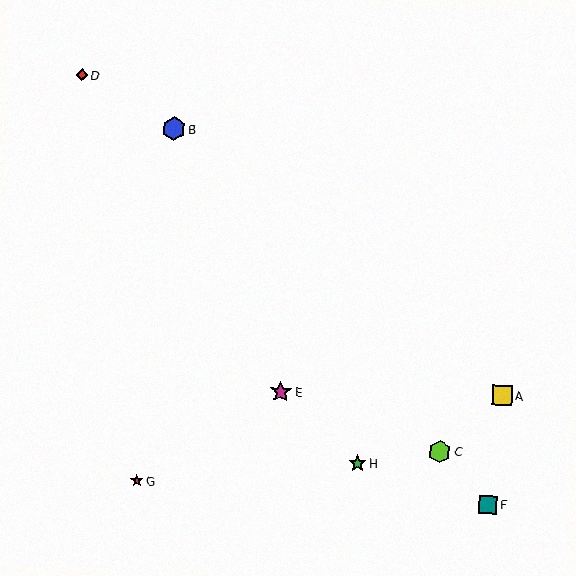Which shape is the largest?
The blue hexagon (labeled B) is the largest.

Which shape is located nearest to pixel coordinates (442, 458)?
The lime hexagon (labeled C) at (440, 452) is nearest to that location.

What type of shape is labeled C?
Shape C is a lime hexagon.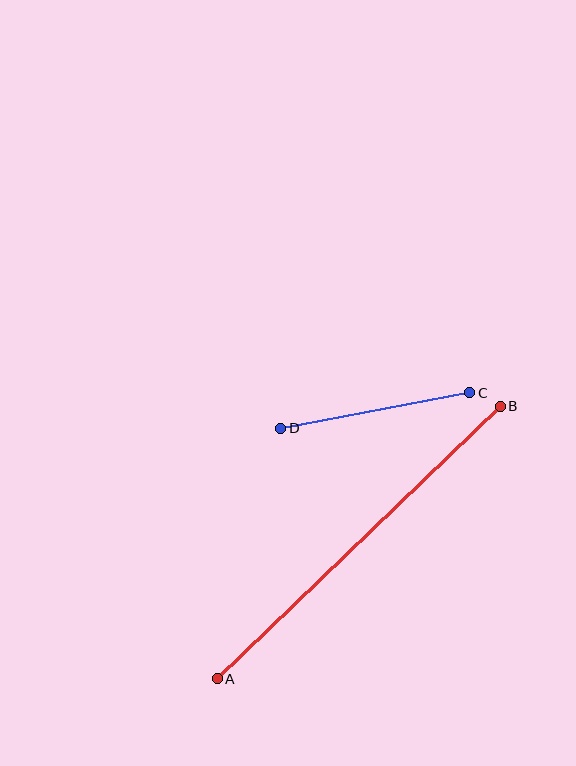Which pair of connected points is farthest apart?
Points A and B are farthest apart.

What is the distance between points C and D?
The distance is approximately 193 pixels.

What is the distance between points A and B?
The distance is approximately 392 pixels.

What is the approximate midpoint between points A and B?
The midpoint is at approximately (359, 542) pixels.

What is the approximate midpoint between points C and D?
The midpoint is at approximately (375, 410) pixels.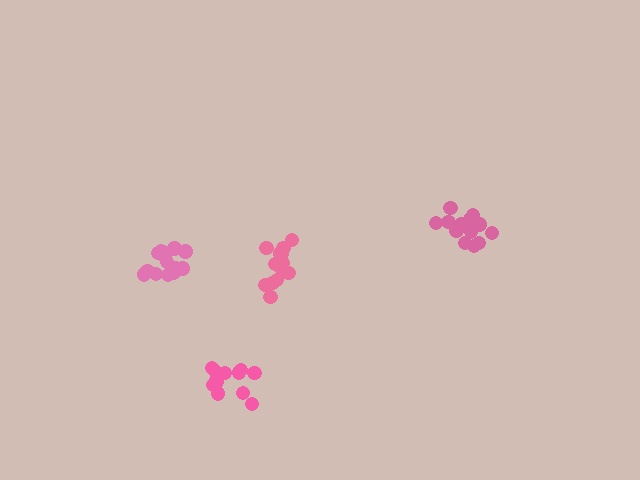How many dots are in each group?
Group 1: 16 dots, Group 2: 14 dots, Group 3: 14 dots, Group 4: 14 dots (58 total).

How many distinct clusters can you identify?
There are 4 distinct clusters.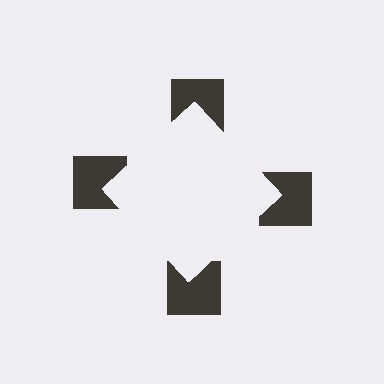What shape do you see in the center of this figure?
An illusory square — its edges are inferred from the aligned wedge cuts in the notched squares, not physically drawn.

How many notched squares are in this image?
There are 4 — one at each vertex of the illusory square.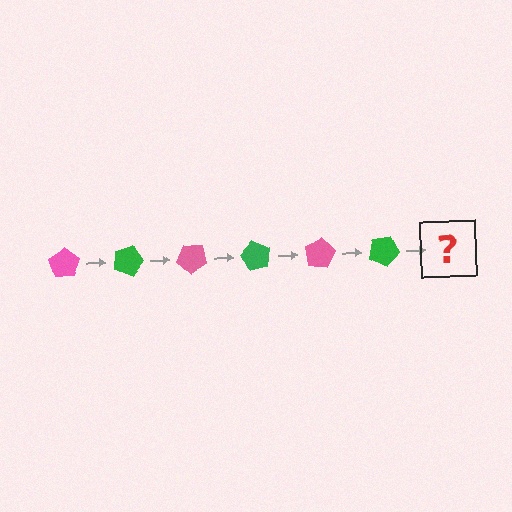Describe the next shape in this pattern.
It should be a pink pentagon, rotated 120 degrees from the start.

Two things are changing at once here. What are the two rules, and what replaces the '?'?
The two rules are that it rotates 20 degrees each step and the color cycles through pink and green. The '?' should be a pink pentagon, rotated 120 degrees from the start.